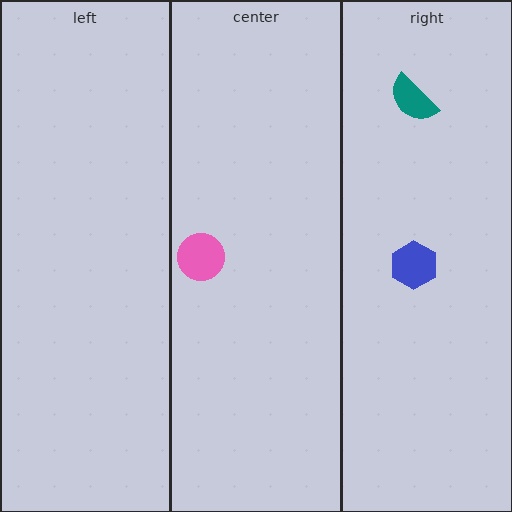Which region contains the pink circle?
The center region.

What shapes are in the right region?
The blue hexagon, the teal semicircle.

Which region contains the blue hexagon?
The right region.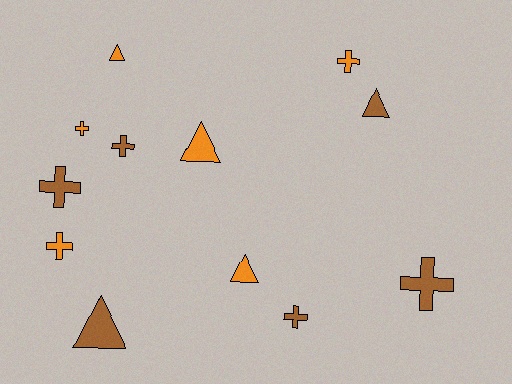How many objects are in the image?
There are 12 objects.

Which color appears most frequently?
Orange, with 6 objects.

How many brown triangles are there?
There are 2 brown triangles.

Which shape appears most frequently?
Cross, with 7 objects.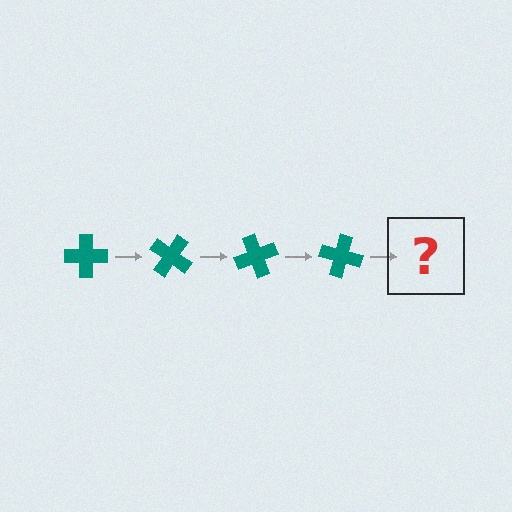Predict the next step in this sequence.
The next step is a teal cross rotated 140 degrees.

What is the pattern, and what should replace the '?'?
The pattern is that the cross rotates 35 degrees each step. The '?' should be a teal cross rotated 140 degrees.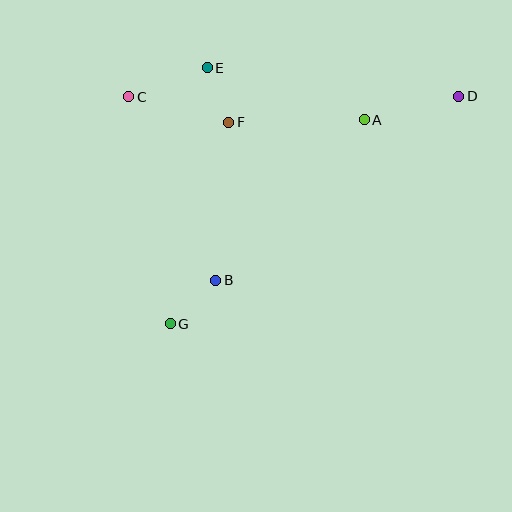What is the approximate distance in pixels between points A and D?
The distance between A and D is approximately 98 pixels.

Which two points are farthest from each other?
Points D and G are farthest from each other.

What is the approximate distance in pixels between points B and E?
The distance between B and E is approximately 213 pixels.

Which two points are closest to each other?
Points E and F are closest to each other.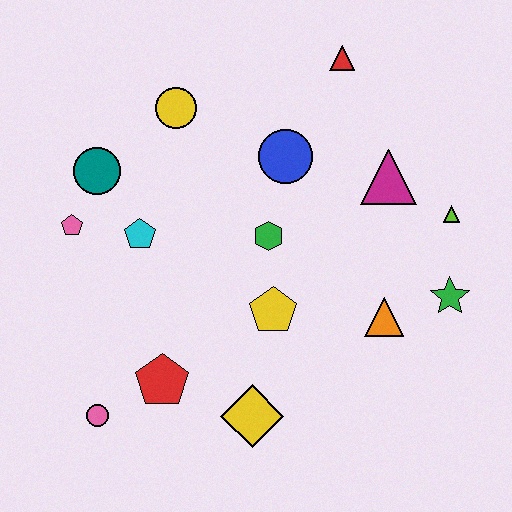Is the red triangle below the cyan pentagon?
No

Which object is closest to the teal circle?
The pink pentagon is closest to the teal circle.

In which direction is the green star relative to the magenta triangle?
The green star is below the magenta triangle.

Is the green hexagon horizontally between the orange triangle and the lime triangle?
No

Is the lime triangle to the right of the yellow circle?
Yes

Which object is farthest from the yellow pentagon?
The red triangle is farthest from the yellow pentagon.